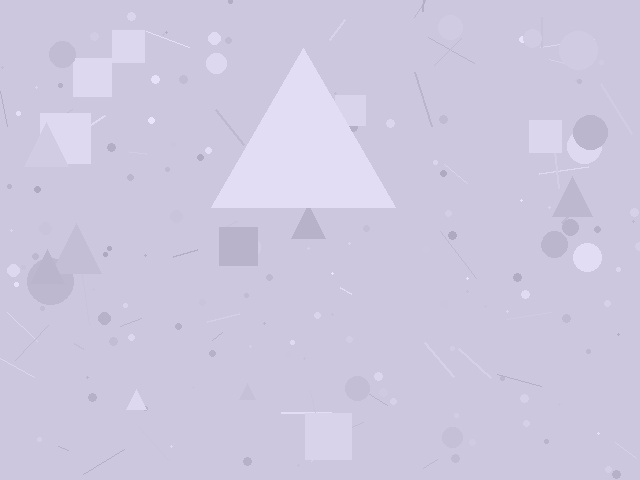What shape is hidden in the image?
A triangle is hidden in the image.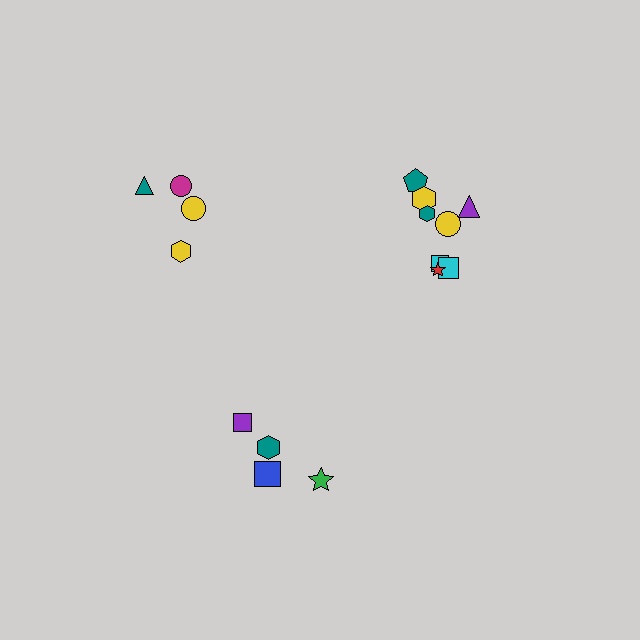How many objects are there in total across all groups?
There are 16 objects.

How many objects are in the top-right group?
There are 8 objects.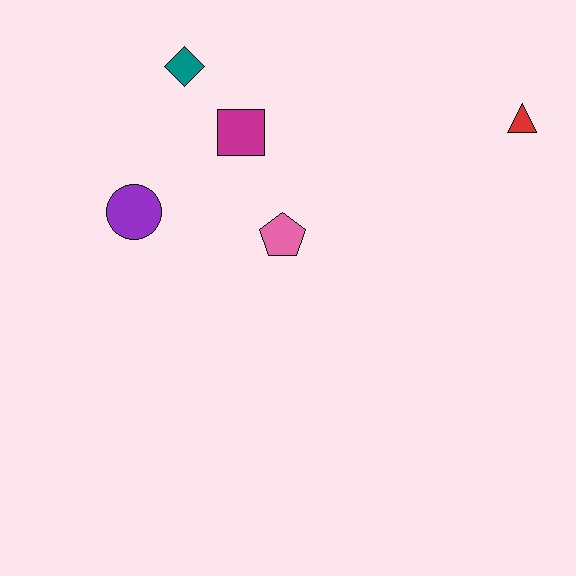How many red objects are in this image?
There is 1 red object.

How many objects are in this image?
There are 5 objects.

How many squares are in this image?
There is 1 square.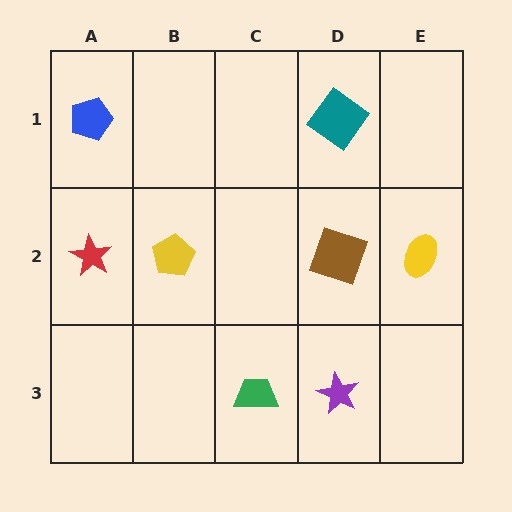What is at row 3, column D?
A purple star.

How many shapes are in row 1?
2 shapes.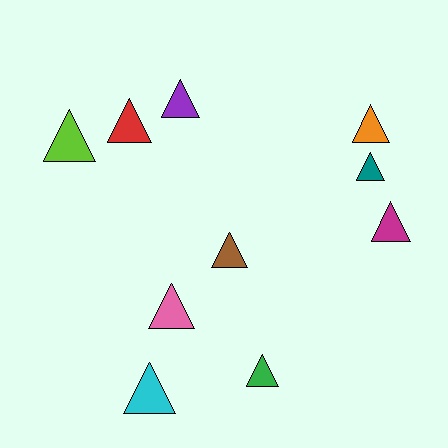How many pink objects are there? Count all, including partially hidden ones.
There is 1 pink object.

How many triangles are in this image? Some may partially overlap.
There are 10 triangles.